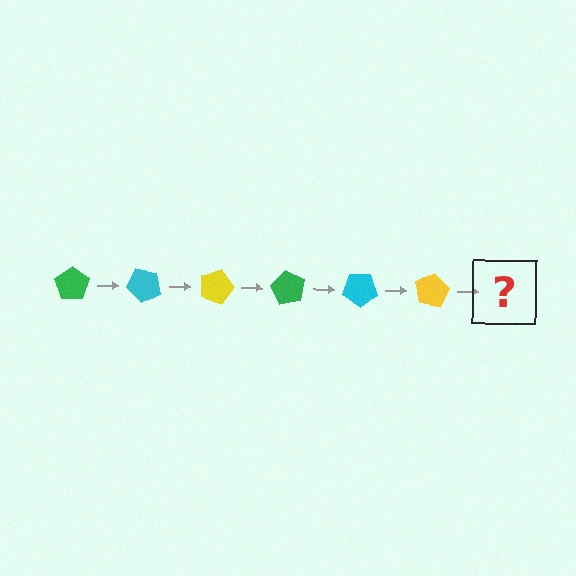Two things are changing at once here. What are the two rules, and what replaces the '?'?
The two rules are that it rotates 45 degrees each step and the color cycles through green, cyan, and yellow. The '?' should be a green pentagon, rotated 270 degrees from the start.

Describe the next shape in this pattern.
It should be a green pentagon, rotated 270 degrees from the start.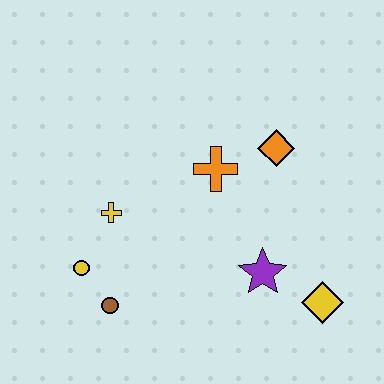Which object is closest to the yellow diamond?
The purple star is closest to the yellow diamond.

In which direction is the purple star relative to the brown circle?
The purple star is to the right of the brown circle.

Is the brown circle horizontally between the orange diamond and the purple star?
No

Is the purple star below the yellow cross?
Yes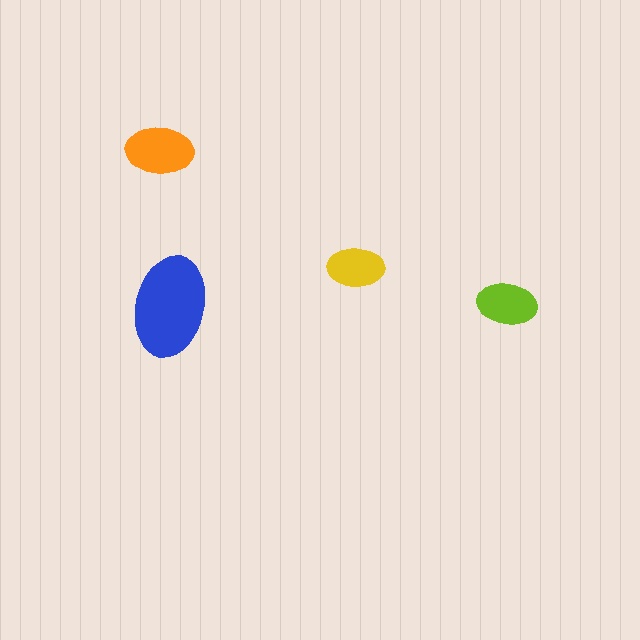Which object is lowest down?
The blue ellipse is bottommost.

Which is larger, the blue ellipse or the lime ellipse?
The blue one.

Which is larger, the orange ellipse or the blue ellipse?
The blue one.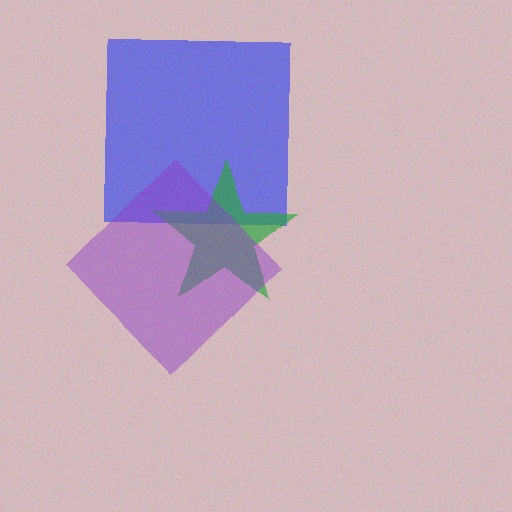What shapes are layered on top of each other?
The layered shapes are: a blue square, a green star, a purple diamond.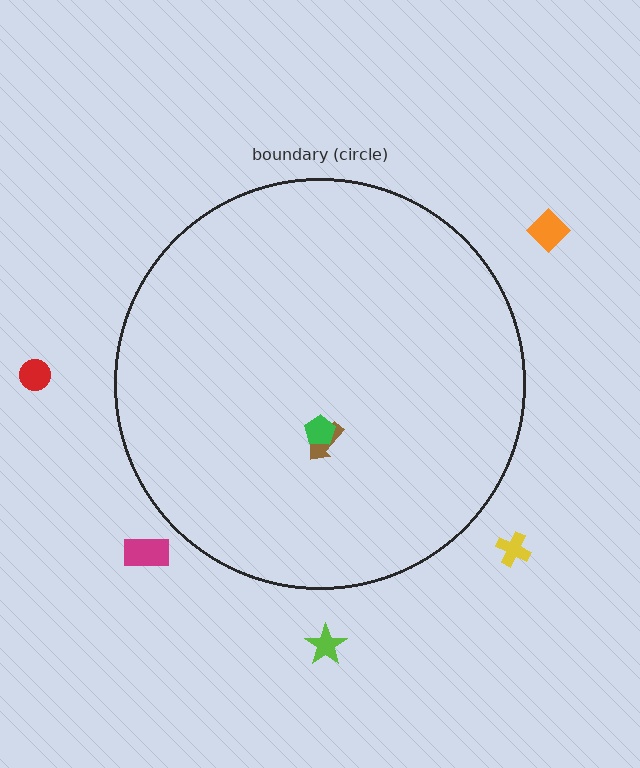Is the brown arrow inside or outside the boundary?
Inside.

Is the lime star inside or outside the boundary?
Outside.